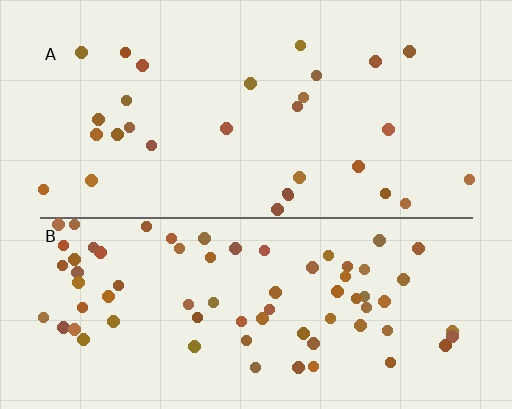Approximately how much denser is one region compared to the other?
Approximately 2.4× — region B over region A.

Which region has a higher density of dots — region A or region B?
B (the bottom).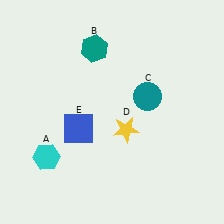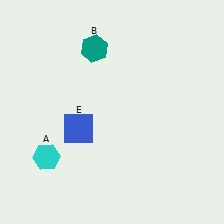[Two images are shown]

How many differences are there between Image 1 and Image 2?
There are 2 differences between the two images.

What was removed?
The yellow star (D), the teal circle (C) were removed in Image 2.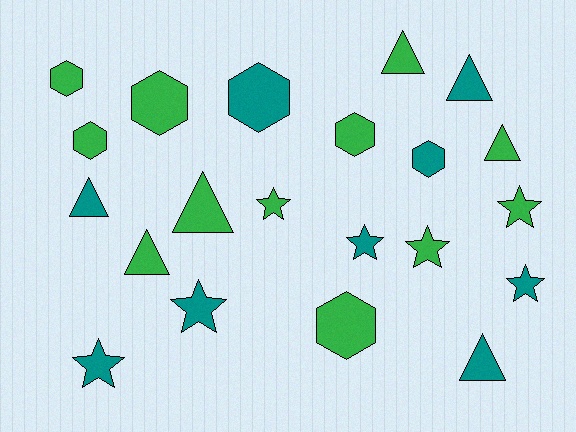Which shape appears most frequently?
Triangle, with 7 objects.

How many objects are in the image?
There are 21 objects.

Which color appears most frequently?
Green, with 12 objects.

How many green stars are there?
There are 3 green stars.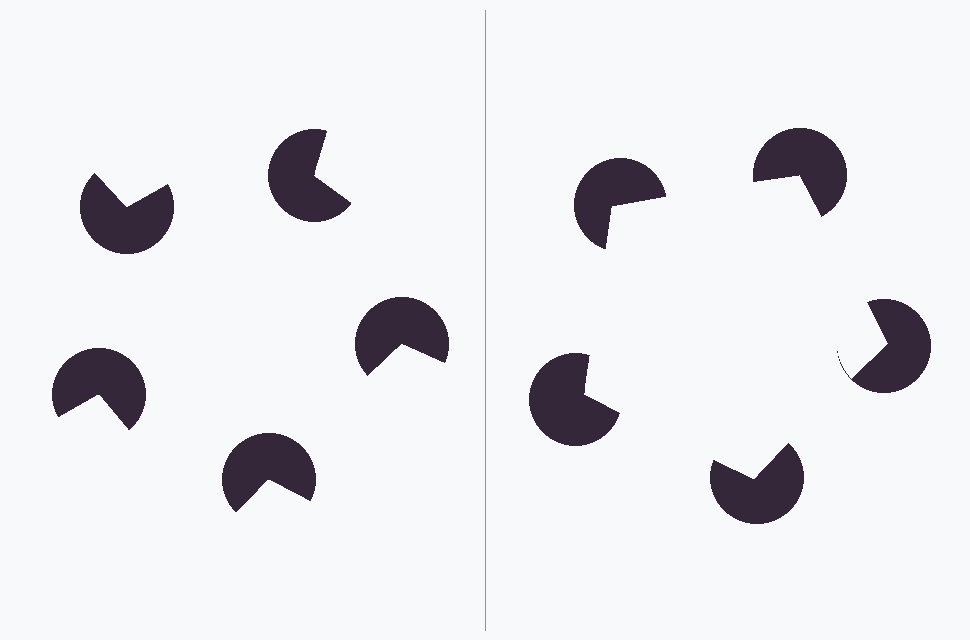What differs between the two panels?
The pac-man discs are positioned identically on both sides; only the wedge orientations differ. On the right they align to a pentagon; on the left they are misaligned.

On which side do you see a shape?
An illusory pentagon appears on the right side. On the left side the wedge cuts are rotated, so no coherent shape forms.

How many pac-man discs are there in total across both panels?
10 — 5 on each side.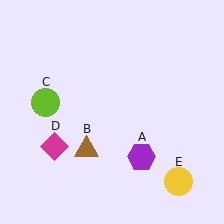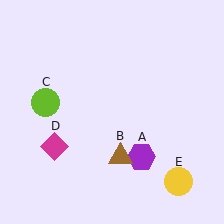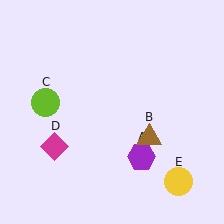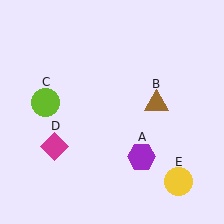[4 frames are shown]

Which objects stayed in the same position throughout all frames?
Purple hexagon (object A) and lime circle (object C) and magenta diamond (object D) and yellow circle (object E) remained stationary.